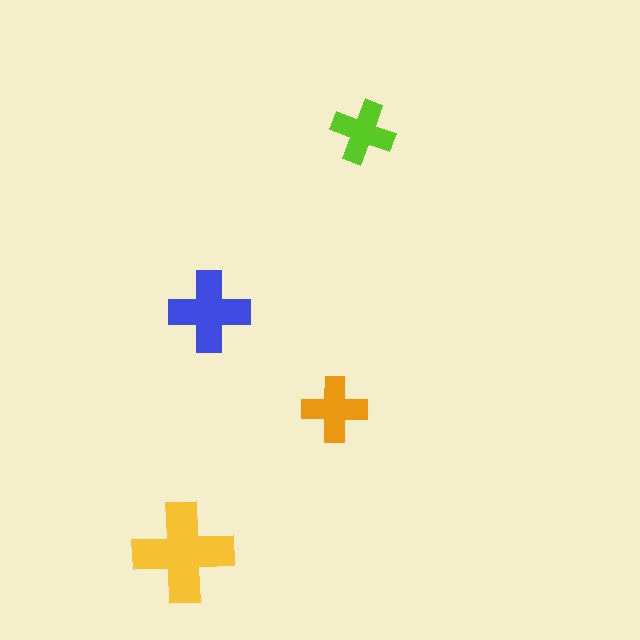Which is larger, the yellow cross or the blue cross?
The yellow one.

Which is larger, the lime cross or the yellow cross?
The yellow one.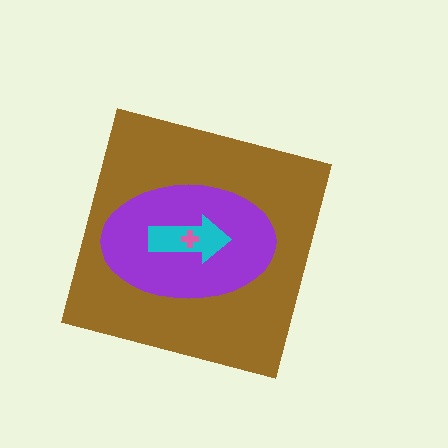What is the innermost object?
The pink cross.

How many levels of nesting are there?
4.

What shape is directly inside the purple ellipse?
The cyan arrow.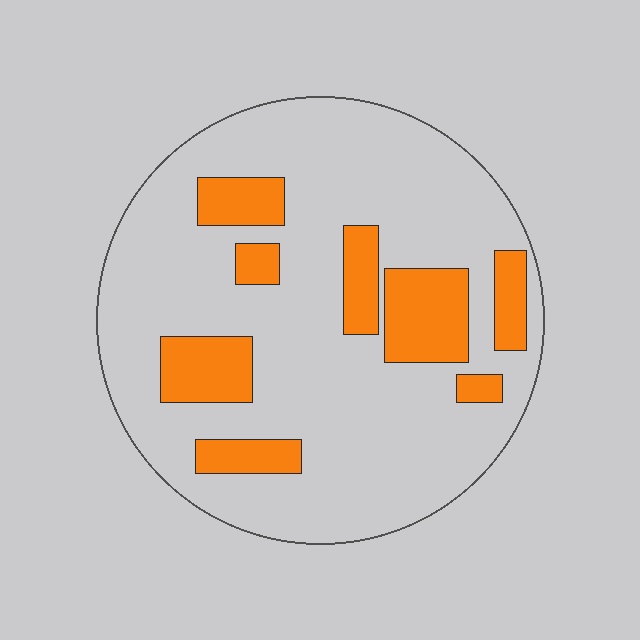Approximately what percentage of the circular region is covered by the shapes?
Approximately 20%.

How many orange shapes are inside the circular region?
8.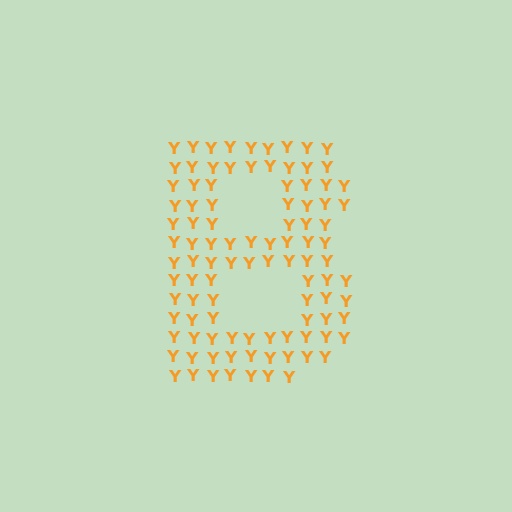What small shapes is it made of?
It is made of small letter Y's.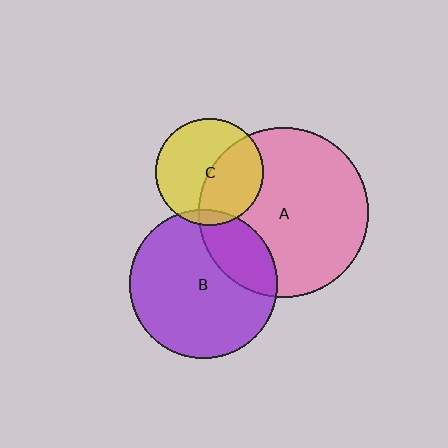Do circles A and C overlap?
Yes.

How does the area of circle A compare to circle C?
Approximately 2.5 times.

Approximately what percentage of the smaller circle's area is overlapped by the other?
Approximately 45%.